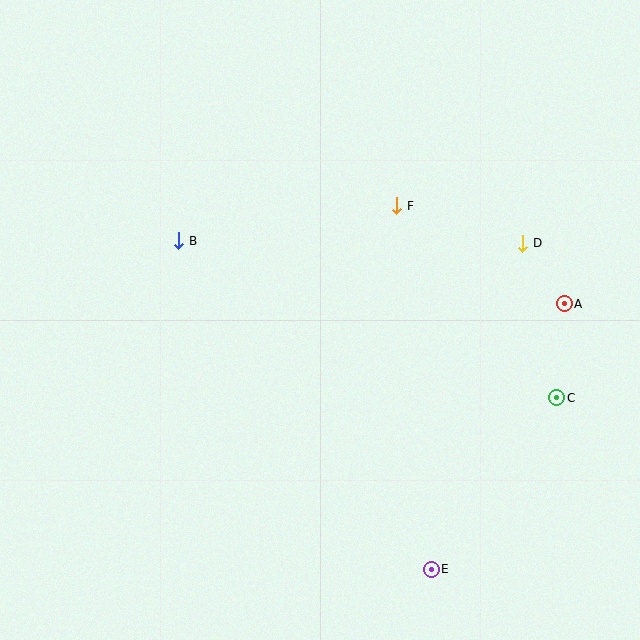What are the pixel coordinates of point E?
Point E is at (431, 569).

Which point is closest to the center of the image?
Point F at (397, 206) is closest to the center.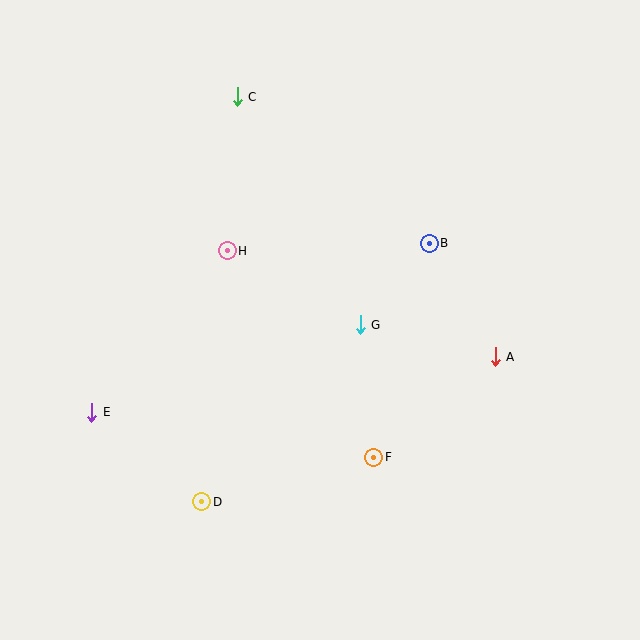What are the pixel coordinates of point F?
Point F is at (374, 457).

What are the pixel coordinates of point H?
Point H is at (227, 251).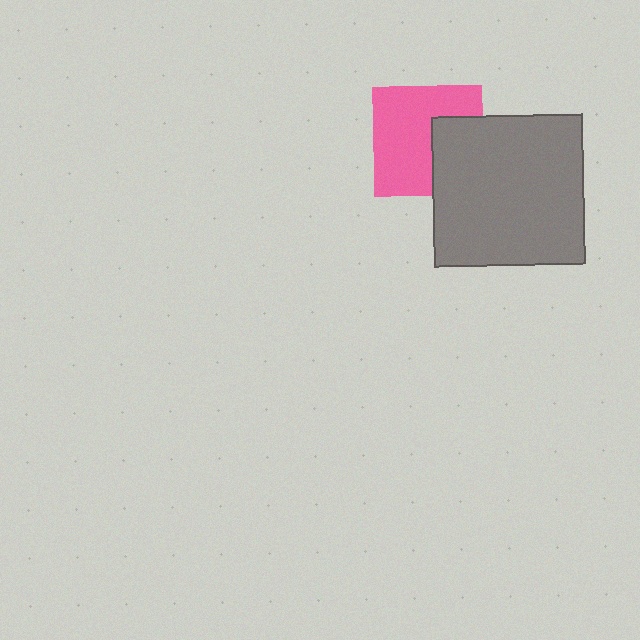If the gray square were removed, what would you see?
You would see the complete pink square.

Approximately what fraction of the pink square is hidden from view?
Roughly 34% of the pink square is hidden behind the gray square.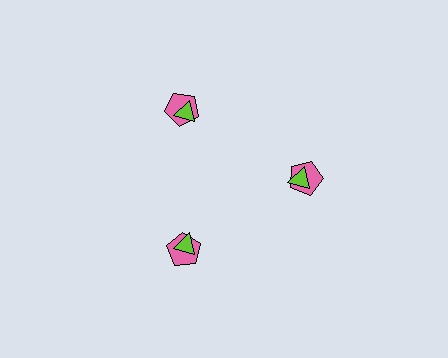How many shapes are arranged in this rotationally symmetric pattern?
There are 6 shapes, arranged in 3 groups of 2.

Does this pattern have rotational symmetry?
Yes, this pattern has 3-fold rotational symmetry. It looks the same after rotating 120 degrees around the center.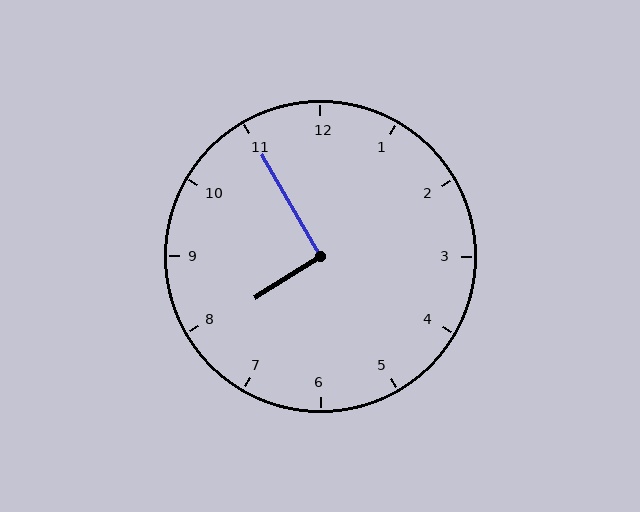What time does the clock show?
7:55.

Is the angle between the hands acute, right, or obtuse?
It is right.